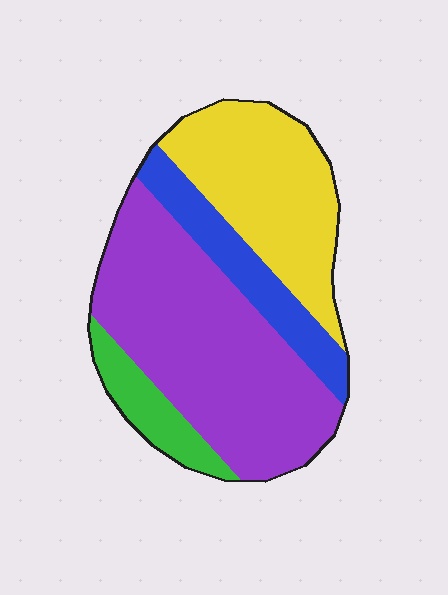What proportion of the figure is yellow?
Yellow covers about 30% of the figure.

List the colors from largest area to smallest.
From largest to smallest: purple, yellow, blue, green.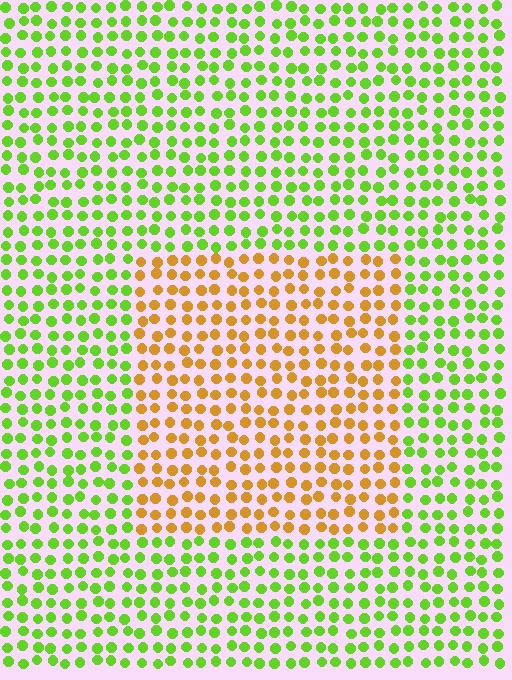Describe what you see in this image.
The image is filled with small lime elements in a uniform arrangement. A rectangle-shaped region is visible where the elements are tinted to a slightly different hue, forming a subtle color boundary.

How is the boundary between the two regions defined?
The boundary is defined purely by a slight shift in hue (about 62 degrees). Spacing, size, and orientation are identical on both sides.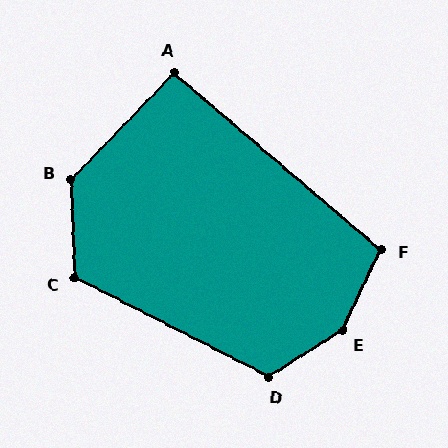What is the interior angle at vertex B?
Approximately 134 degrees (obtuse).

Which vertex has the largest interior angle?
E, at approximately 148 degrees.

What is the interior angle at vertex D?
Approximately 121 degrees (obtuse).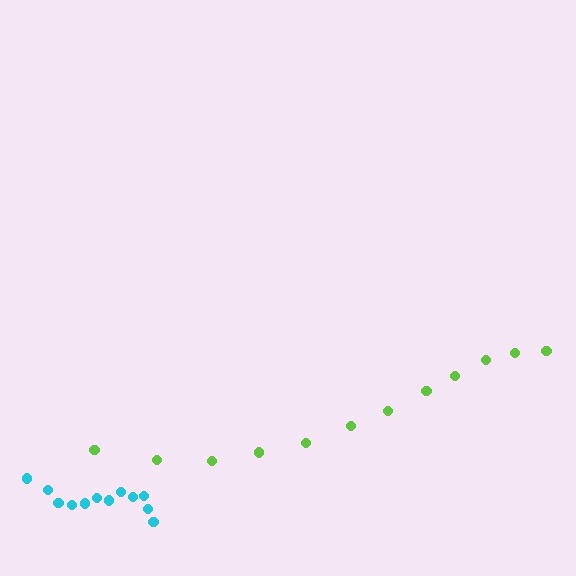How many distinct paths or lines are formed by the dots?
There are 2 distinct paths.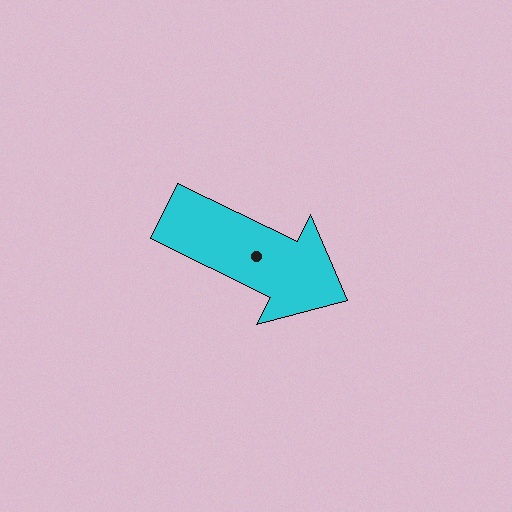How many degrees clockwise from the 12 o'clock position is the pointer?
Approximately 116 degrees.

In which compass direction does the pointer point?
Southeast.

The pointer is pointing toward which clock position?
Roughly 4 o'clock.